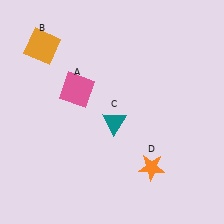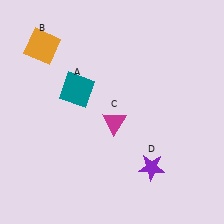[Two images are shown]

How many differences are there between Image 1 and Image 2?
There are 3 differences between the two images.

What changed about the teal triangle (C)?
In Image 1, C is teal. In Image 2, it changed to magenta.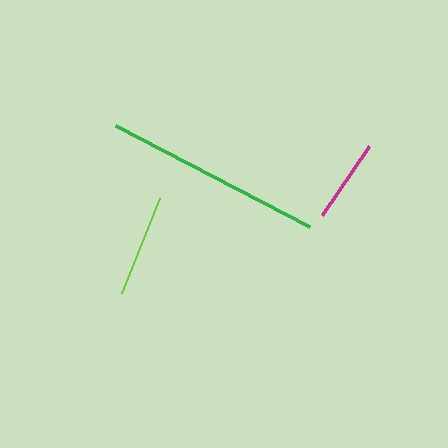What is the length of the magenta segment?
The magenta segment is approximately 84 pixels long.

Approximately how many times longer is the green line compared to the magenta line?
The green line is approximately 2.6 times the length of the magenta line.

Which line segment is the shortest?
The magenta line is the shortest at approximately 84 pixels.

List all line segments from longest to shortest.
From longest to shortest: green, lime, magenta.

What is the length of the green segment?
The green segment is approximately 219 pixels long.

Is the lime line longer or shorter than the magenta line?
The lime line is longer than the magenta line.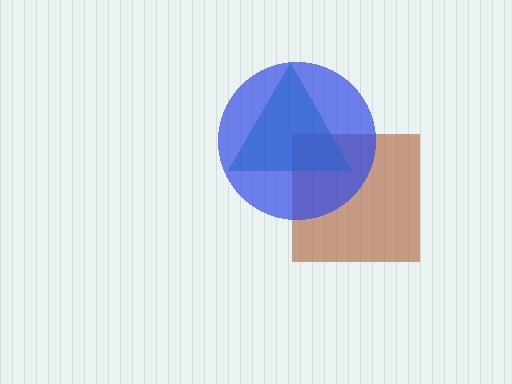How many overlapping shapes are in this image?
There are 3 overlapping shapes in the image.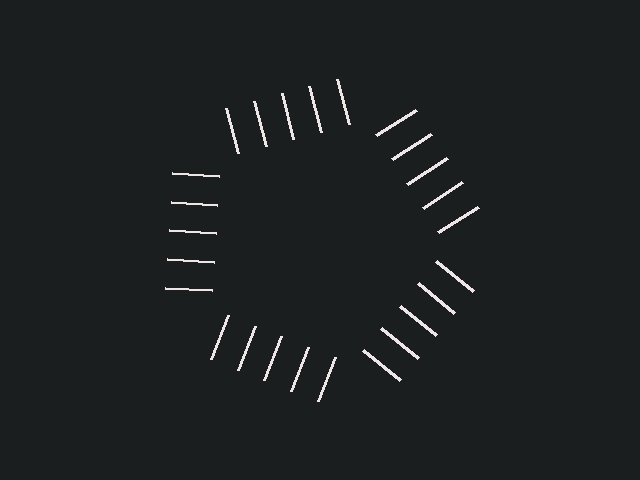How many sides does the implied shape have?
5 sides — the line-ends trace a pentagon.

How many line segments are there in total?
25 — 5 along each of the 5 edges.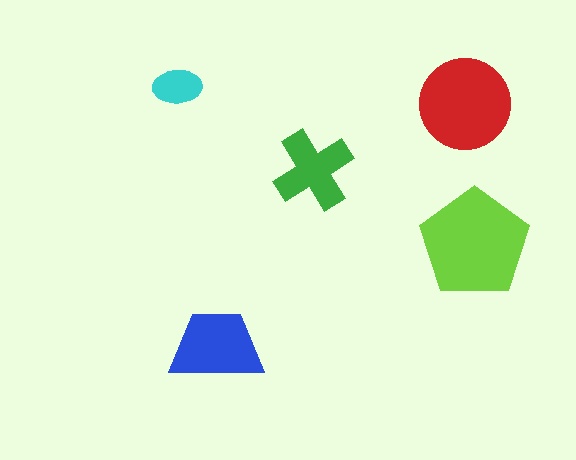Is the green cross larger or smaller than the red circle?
Smaller.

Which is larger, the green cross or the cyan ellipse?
The green cross.